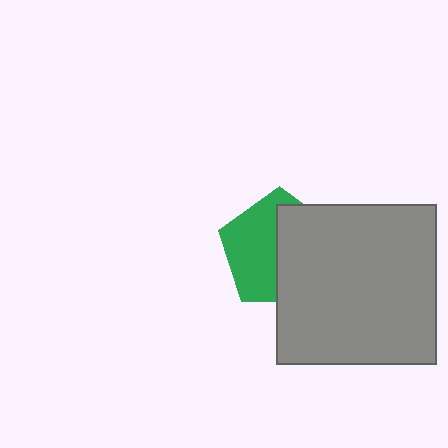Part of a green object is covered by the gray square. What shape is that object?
It is a pentagon.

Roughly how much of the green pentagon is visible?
About half of it is visible (roughly 49%).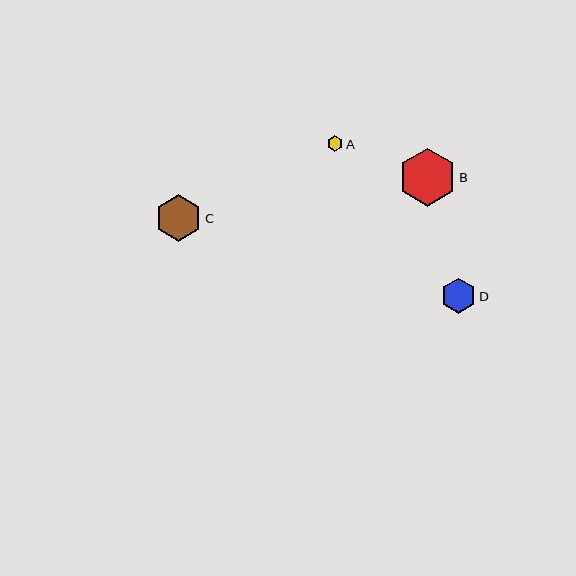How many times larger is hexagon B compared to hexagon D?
Hexagon B is approximately 1.6 times the size of hexagon D.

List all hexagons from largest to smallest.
From largest to smallest: B, C, D, A.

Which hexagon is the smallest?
Hexagon A is the smallest with a size of approximately 16 pixels.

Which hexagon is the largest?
Hexagon B is the largest with a size of approximately 58 pixels.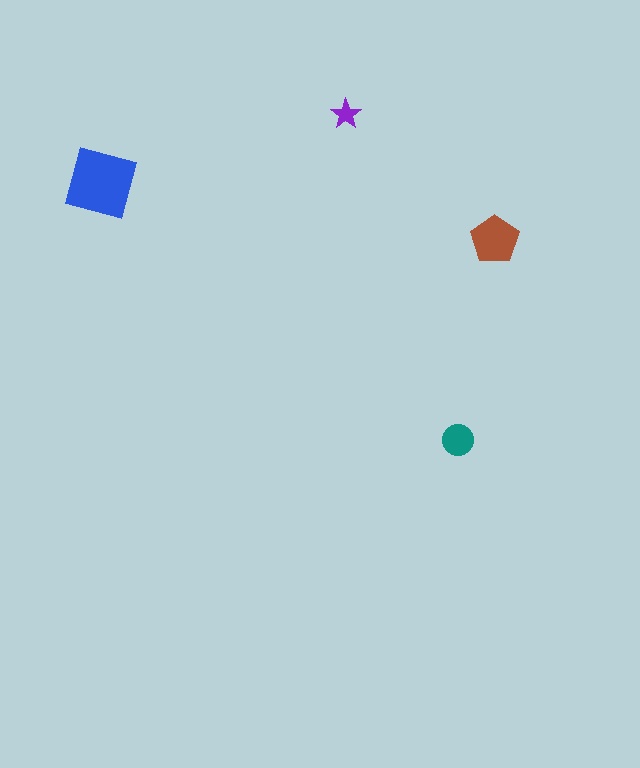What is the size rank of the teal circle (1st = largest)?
3rd.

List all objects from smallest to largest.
The purple star, the teal circle, the brown pentagon, the blue square.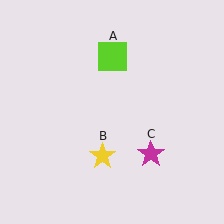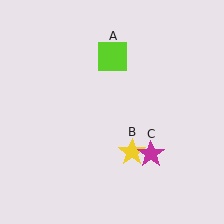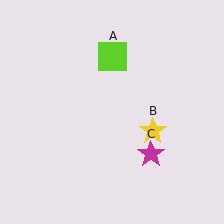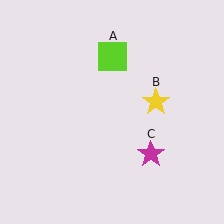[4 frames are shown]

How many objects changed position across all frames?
1 object changed position: yellow star (object B).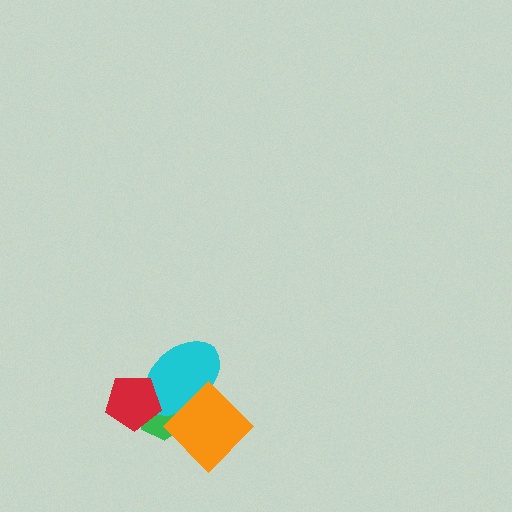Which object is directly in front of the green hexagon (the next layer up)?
The cyan ellipse is directly in front of the green hexagon.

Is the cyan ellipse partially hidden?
Yes, it is partially covered by another shape.